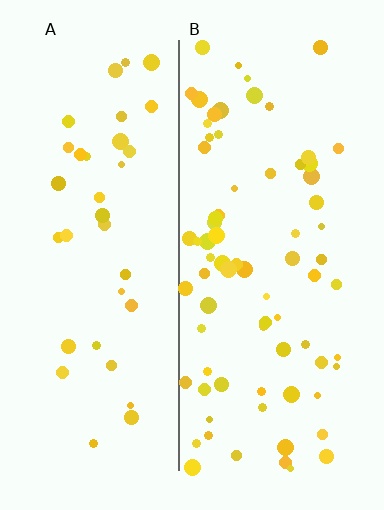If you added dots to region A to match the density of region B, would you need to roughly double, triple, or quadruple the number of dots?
Approximately double.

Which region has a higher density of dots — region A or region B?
B (the right).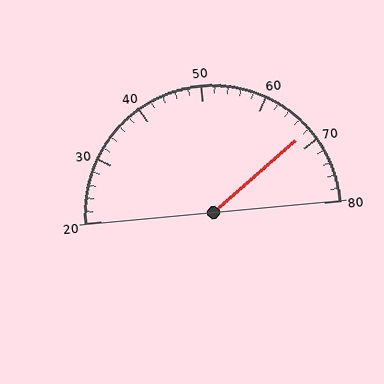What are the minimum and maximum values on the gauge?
The gauge ranges from 20 to 80.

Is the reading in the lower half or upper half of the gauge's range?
The reading is in the upper half of the range (20 to 80).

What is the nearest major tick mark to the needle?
The nearest major tick mark is 70.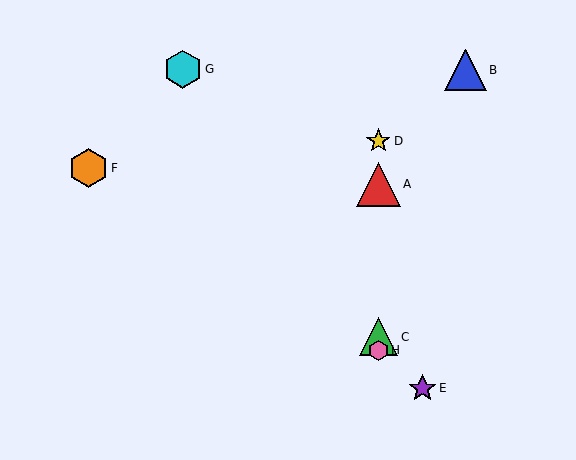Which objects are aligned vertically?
Objects A, C, D, H are aligned vertically.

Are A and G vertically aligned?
No, A is at x≈378 and G is at x≈183.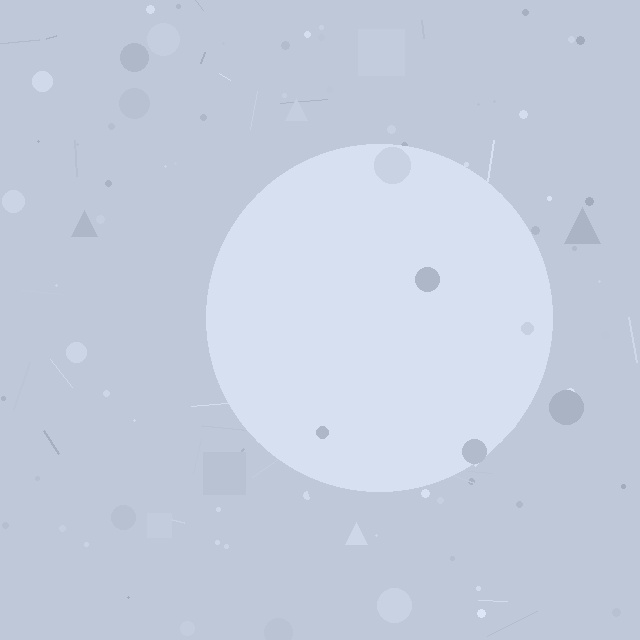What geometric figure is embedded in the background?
A circle is embedded in the background.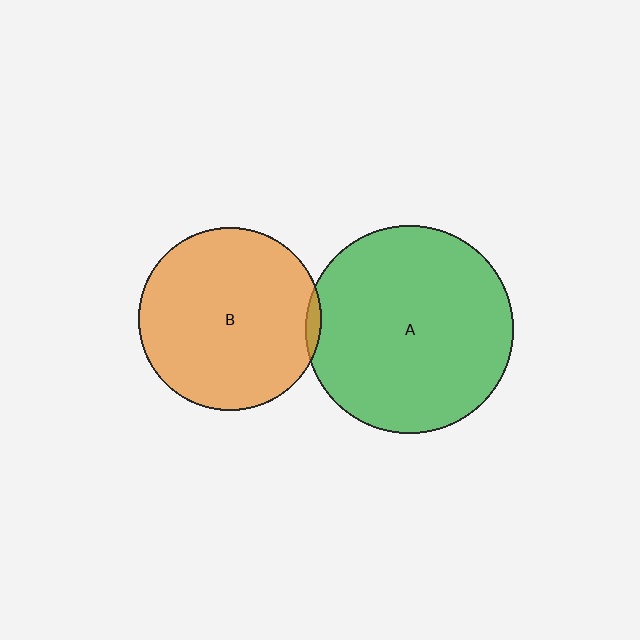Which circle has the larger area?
Circle A (green).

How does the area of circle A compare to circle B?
Approximately 1.3 times.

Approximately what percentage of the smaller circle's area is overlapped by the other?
Approximately 5%.